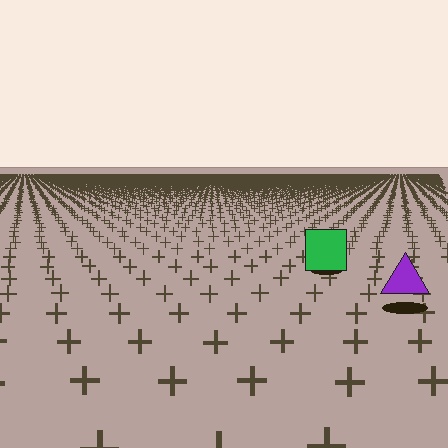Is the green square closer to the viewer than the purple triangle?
No. The purple triangle is closer — you can tell from the texture gradient: the ground texture is coarser near it.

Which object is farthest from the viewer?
The green square is farthest from the viewer. It appears smaller and the ground texture around it is denser.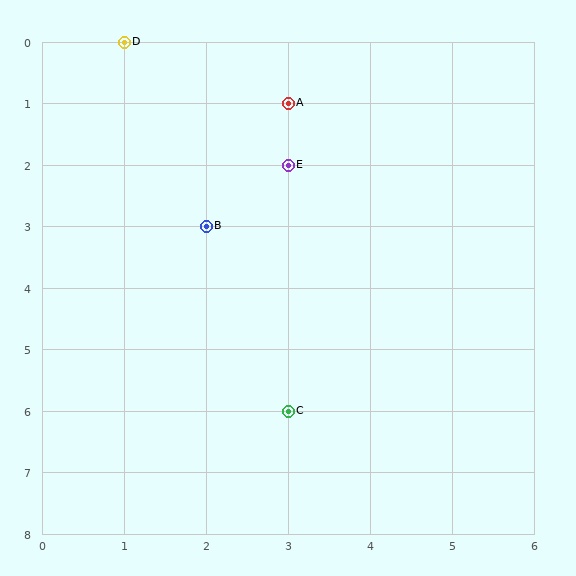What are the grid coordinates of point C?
Point C is at grid coordinates (3, 6).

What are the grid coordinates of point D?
Point D is at grid coordinates (1, 0).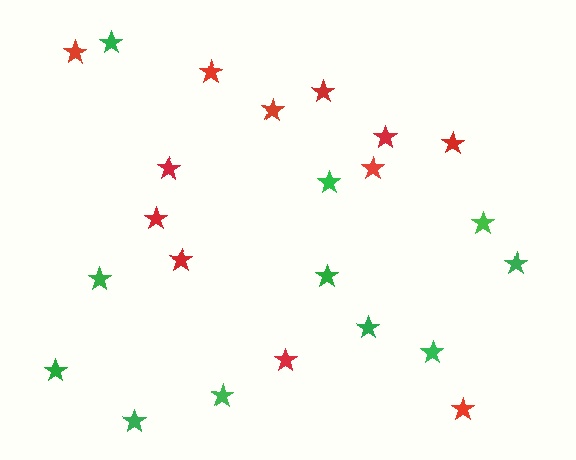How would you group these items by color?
There are 2 groups: one group of red stars (12) and one group of green stars (11).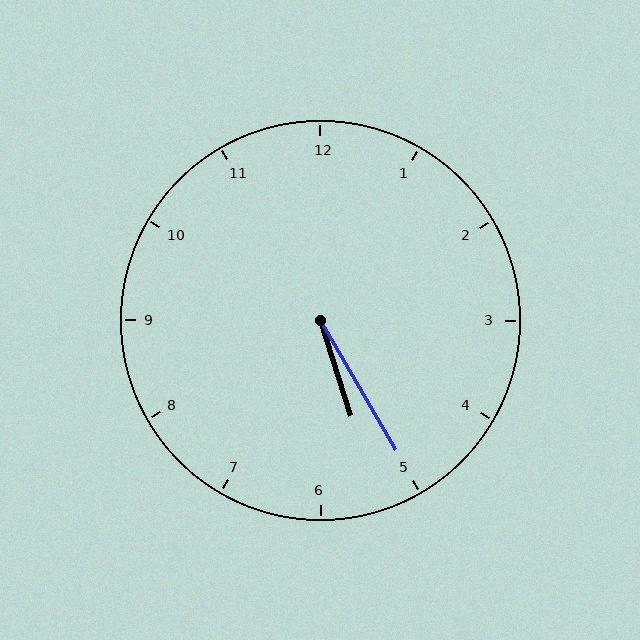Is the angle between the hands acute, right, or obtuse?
It is acute.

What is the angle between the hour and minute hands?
Approximately 12 degrees.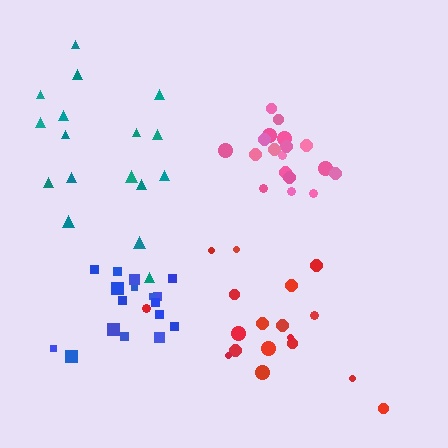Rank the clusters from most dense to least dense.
pink, blue, red, teal.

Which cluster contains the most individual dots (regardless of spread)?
Pink (18).